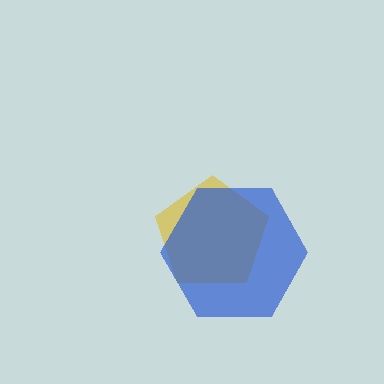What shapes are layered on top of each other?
The layered shapes are: a yellow pentagon, a blue hexagon.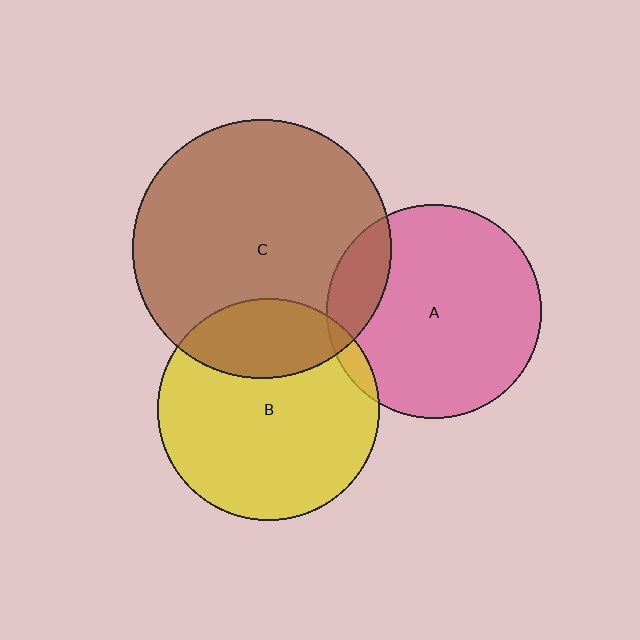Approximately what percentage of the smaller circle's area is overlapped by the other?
Approximately 25%.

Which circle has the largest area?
Circle C (brown).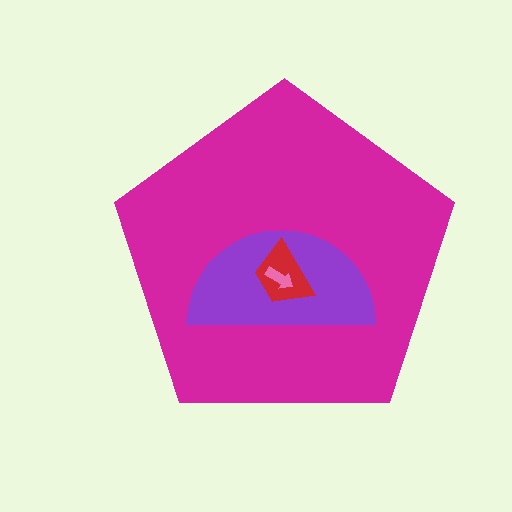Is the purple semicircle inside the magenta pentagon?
Yes.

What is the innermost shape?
The pink arrow.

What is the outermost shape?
The magenta pentagon.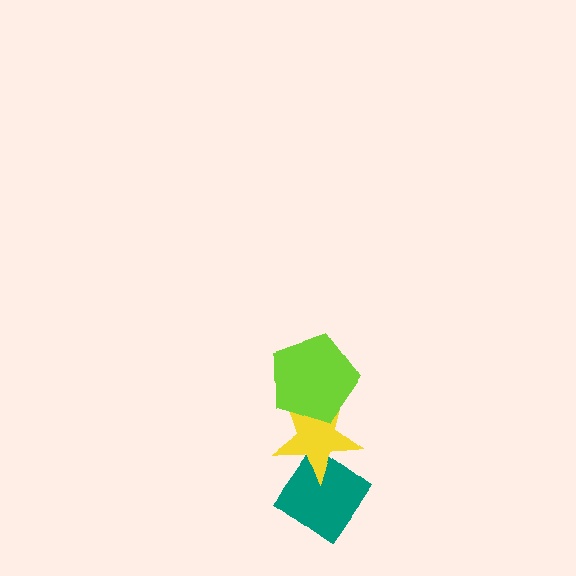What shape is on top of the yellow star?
The lime pentagon is on top of the yellow star.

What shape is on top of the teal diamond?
The yellow star is on top of the teal diamond.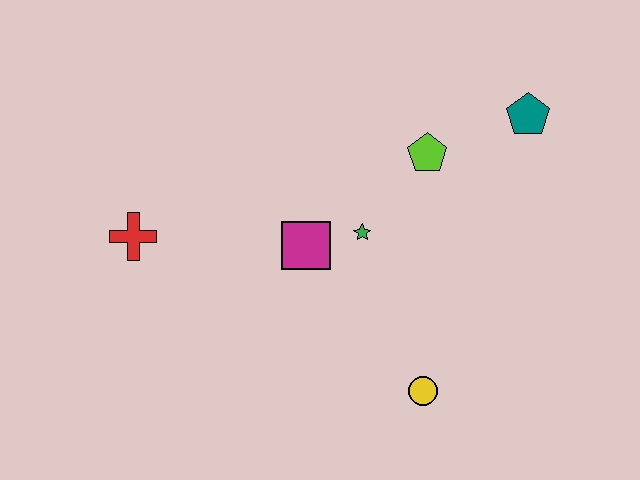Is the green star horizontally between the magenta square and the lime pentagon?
Yes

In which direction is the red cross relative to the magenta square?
The red cross is to the left of the magenta square.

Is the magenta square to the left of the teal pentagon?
Yes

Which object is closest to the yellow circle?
The green star is closest to the yellow circle.